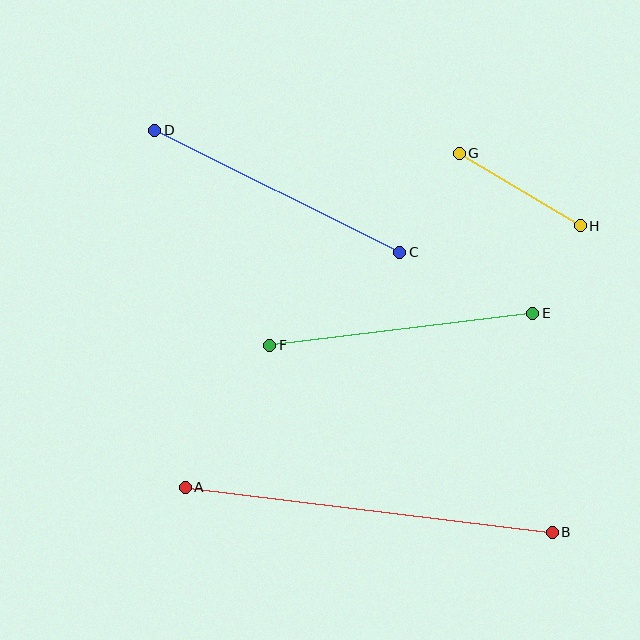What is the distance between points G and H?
The distance is approximately 141 pixels.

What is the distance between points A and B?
The distance is approximately 370 pixels.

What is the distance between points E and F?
The distance is approximately 265 pixels.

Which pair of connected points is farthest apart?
Points A and B are farthest apart.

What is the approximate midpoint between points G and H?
The midpoint is at approximately (520, 189) pixels.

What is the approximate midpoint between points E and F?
The midpoint is at approximately (401, 329) pixels.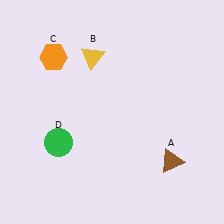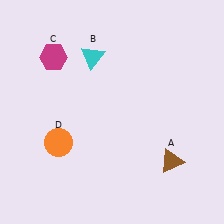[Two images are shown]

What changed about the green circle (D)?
In Image 1, D is green. In Image 2, it changed to orange.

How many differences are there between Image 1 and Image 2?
There are 3 differences between the two images.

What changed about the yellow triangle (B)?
In Image 1, B is yellow. In Image 2, it changed to cyan.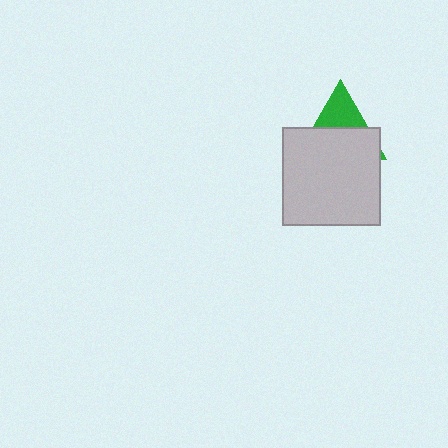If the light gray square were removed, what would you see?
You would see the complete green triangle.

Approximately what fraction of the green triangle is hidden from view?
Roughly 63% of the green triangle is hidden behind the light gray square.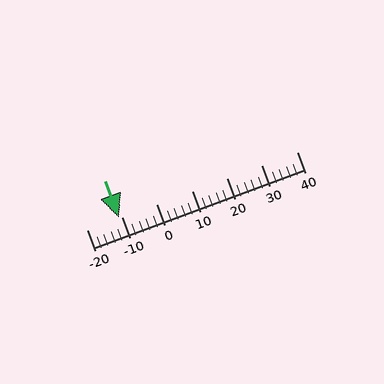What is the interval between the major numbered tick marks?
The major tick marks are spaced 10 units apart.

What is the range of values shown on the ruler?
The ruler shows values from -20 to 40.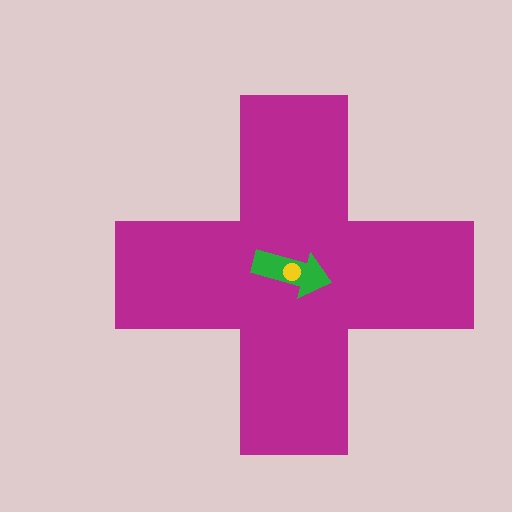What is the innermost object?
The yellow circle.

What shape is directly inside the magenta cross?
The green arrow.